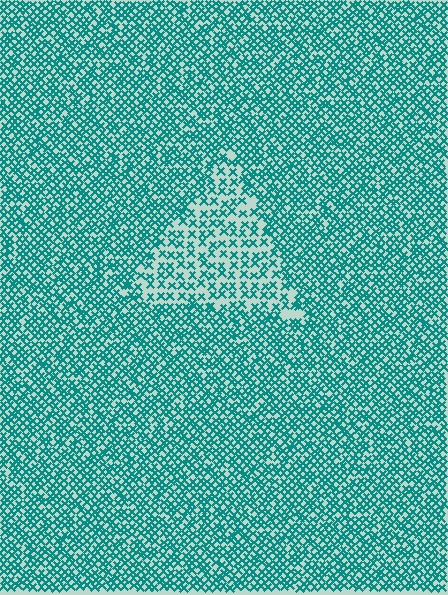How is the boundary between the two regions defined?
The boundary is defined by a change in element density (approximately 1.9x ratio). All elements are the same color, size, and shape.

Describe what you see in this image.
The image contains small teal elements arranged at two different densities. A triangle-shaped region is visible where the elements are less densely packed than the surrounding area.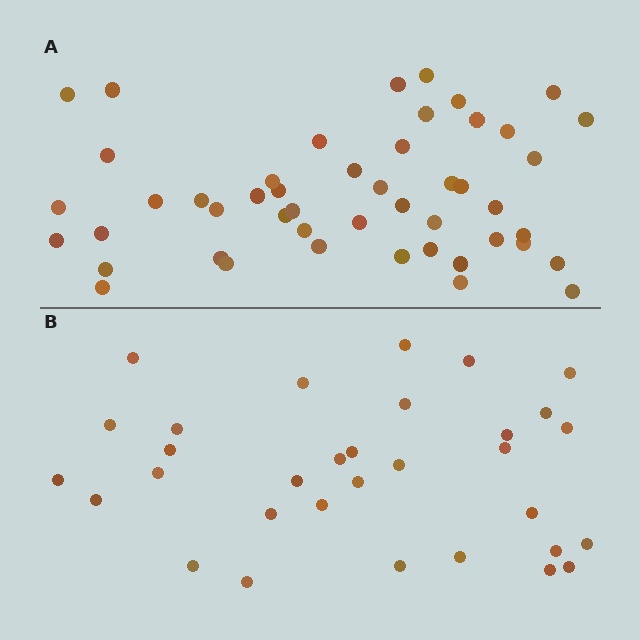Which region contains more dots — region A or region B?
Region A (the top region) has more dots.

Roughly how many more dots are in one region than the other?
Region A has approximately 15 more dots than region B.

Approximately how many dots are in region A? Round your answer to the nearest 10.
About 50 dots. (The exact count is 48, which rounds to 50.)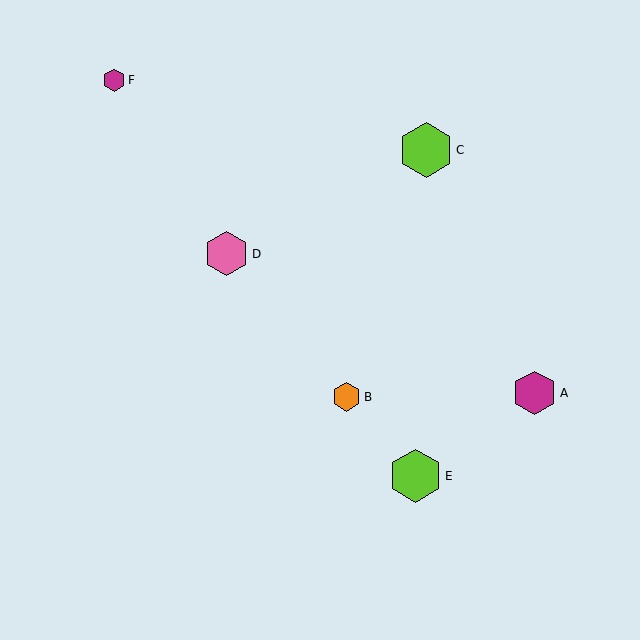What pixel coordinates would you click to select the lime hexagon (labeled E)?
Click at (415, 476) to select the lime hexagon E.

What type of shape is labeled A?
Shape A is a magenta hexagon.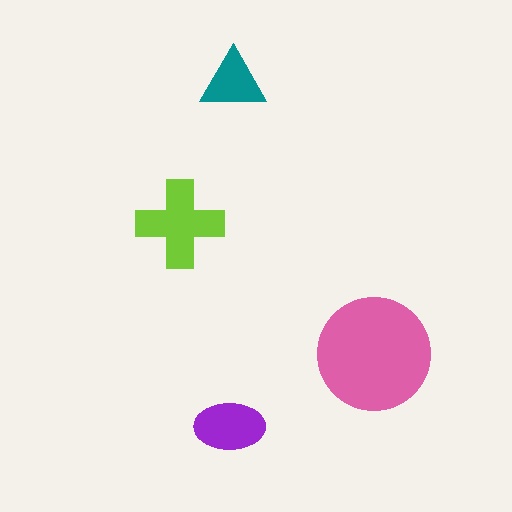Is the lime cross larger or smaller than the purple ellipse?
Larger.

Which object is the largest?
The pink circle.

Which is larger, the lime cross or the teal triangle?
The lime cross.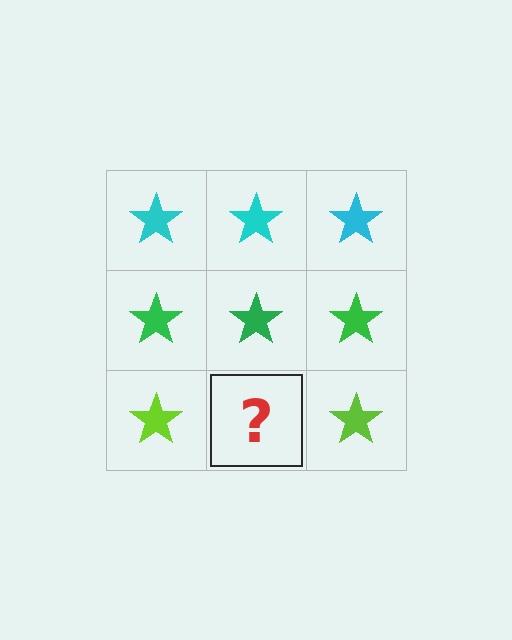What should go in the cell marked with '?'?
The missing cell should contain a lime star.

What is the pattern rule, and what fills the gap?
The rule is that each row has a consistent color. The gap should be filled with a lime star.